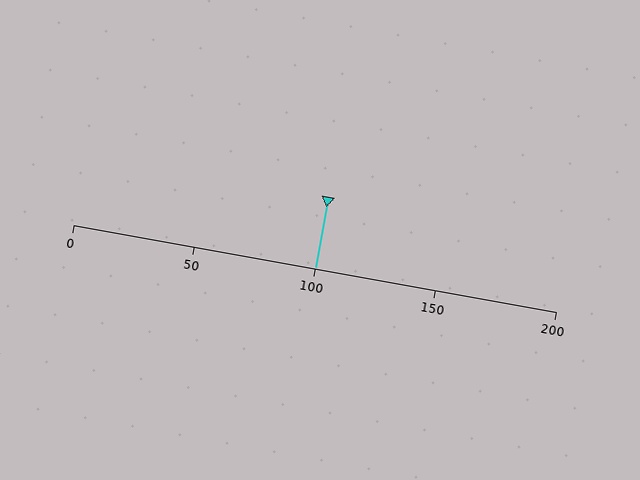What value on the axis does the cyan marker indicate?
The marker indicates approximately 100.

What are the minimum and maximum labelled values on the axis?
The axis runs from 0 to 200.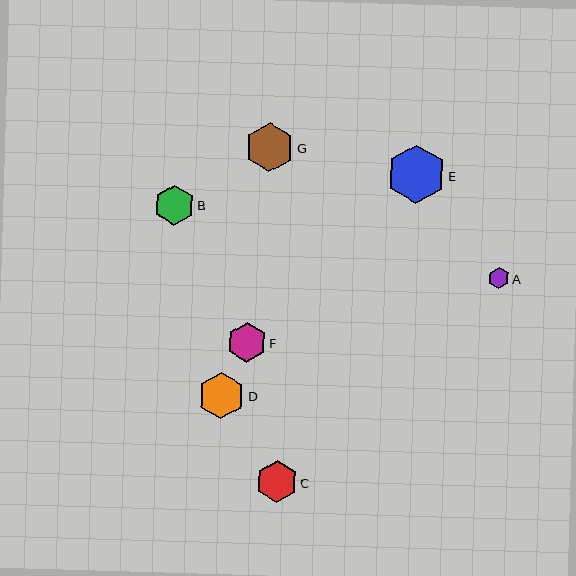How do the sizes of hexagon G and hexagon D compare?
Hexagon G and hexagon D are approximately the same size.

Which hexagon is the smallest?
Hexagon A is the smallest with a size of approximately 21 pixels.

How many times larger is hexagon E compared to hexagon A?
Hexagon E is approximately 2.8 times the size of hexagon A.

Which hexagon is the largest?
Hexagon E is the largest with a size of approximately 59 pixels.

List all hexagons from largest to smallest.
From largest to smallest: E, G, D, C, B, F, A.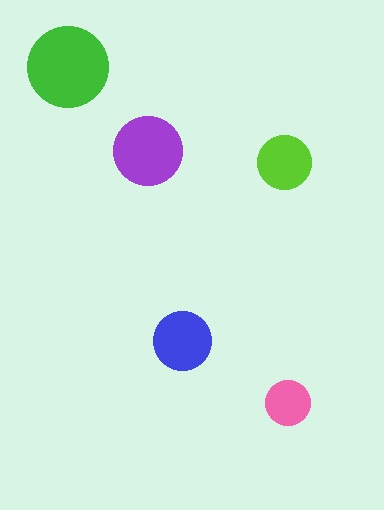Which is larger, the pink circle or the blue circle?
The blue one.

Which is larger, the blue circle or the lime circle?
The blue one.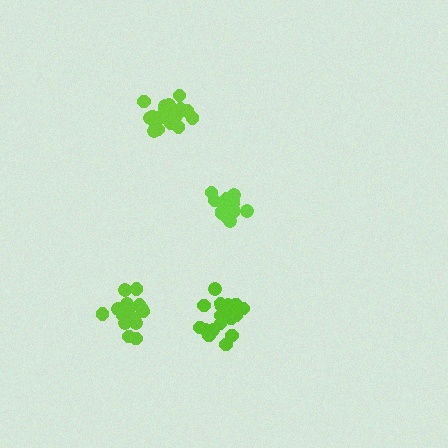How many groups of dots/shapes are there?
There are 4 groups.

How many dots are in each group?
Group 1: 16 dots, Group 2: 18 dots, Group 3: 21 dots, Group 4: 21 dots (76 total).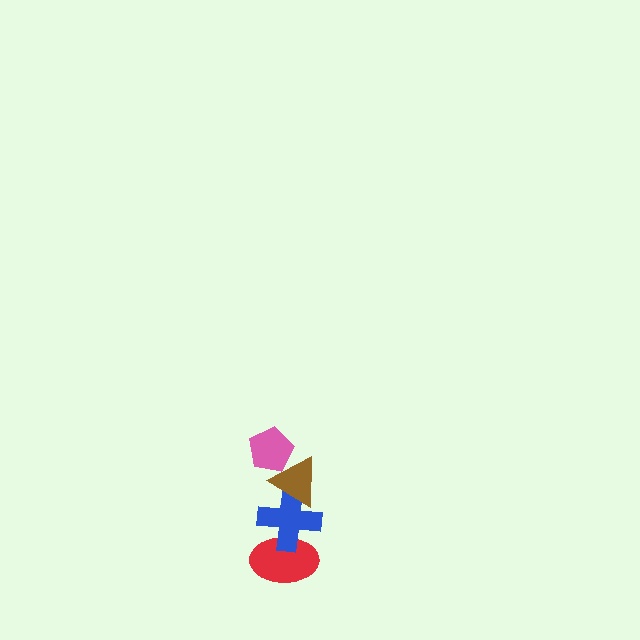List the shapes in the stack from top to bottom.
From top to bottom: the pink pentagon, the brown triangle, the blue cross, the red ellipse.